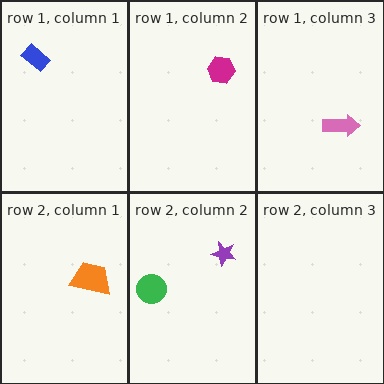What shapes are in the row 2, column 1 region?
The orange trapezoid.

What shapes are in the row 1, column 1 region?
The blue rectangle.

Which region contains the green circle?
The row 2, column 2 region.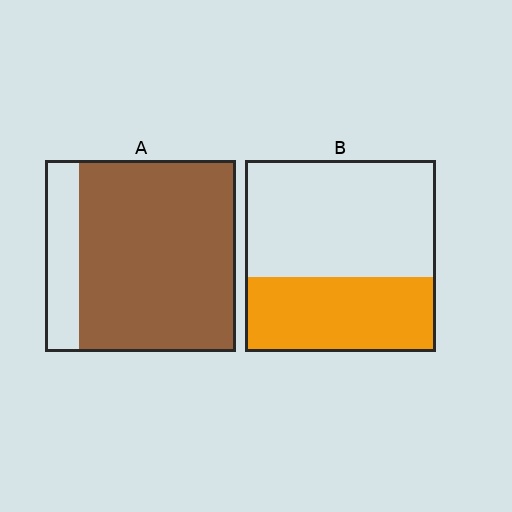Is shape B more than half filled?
No.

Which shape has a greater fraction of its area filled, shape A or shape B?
Shape A.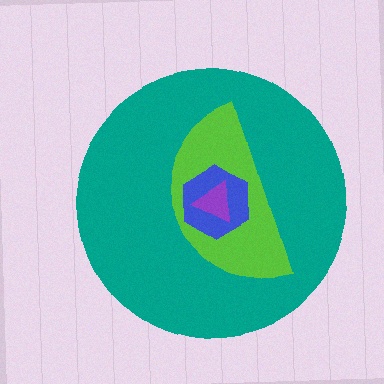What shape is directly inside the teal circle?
The lime semicircle.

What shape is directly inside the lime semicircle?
The blue hexagon.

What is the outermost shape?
The teal circle.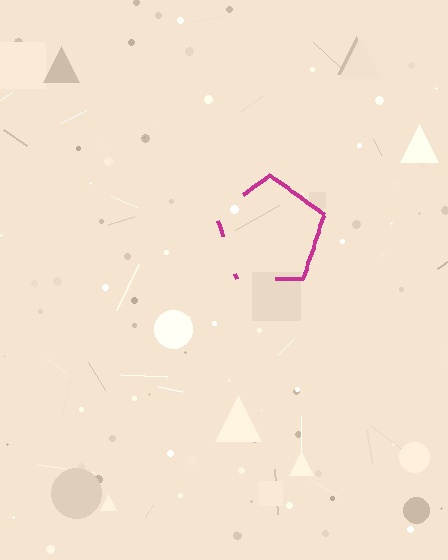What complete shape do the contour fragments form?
The contour fragments form a pentagon.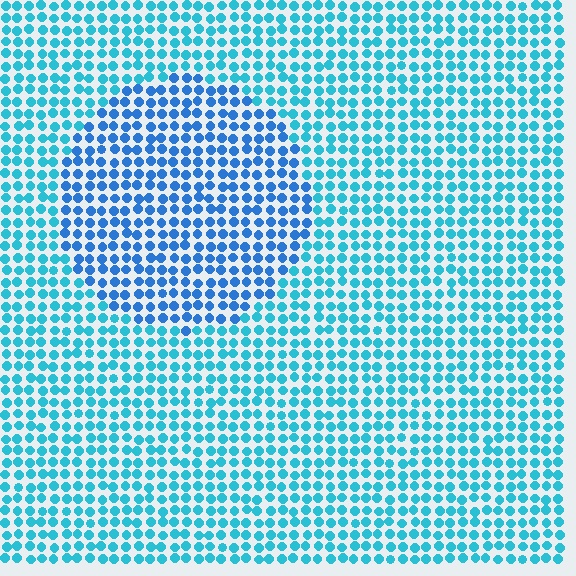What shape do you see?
I see a circle.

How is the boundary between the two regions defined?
The boundary is defined purely by a slight shift in hue (about 26 degrees). Spacing, size, and orientation are identical on both sides.